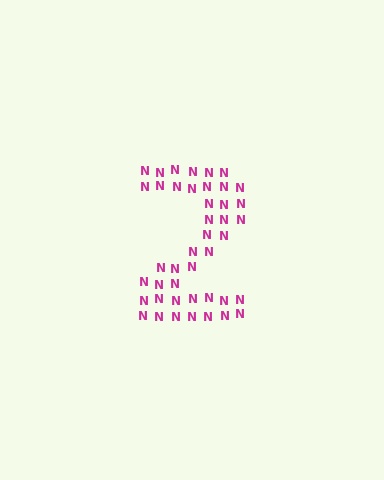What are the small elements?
The small elements are letter N's.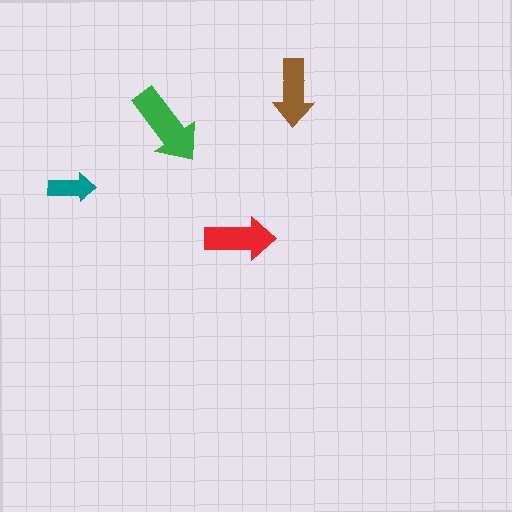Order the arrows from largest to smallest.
the green one, the red one, the brown one, the teal one.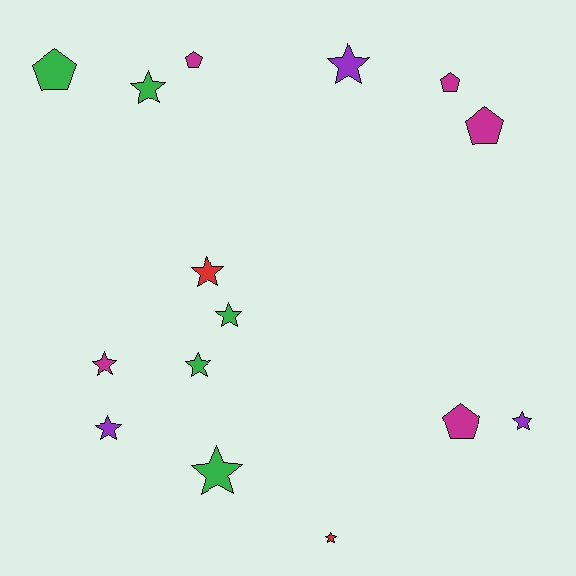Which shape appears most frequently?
Star, with 10 objects.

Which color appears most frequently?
Magenta, with 5 objects.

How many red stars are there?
There are 2 red stars.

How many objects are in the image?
There are 15 objects.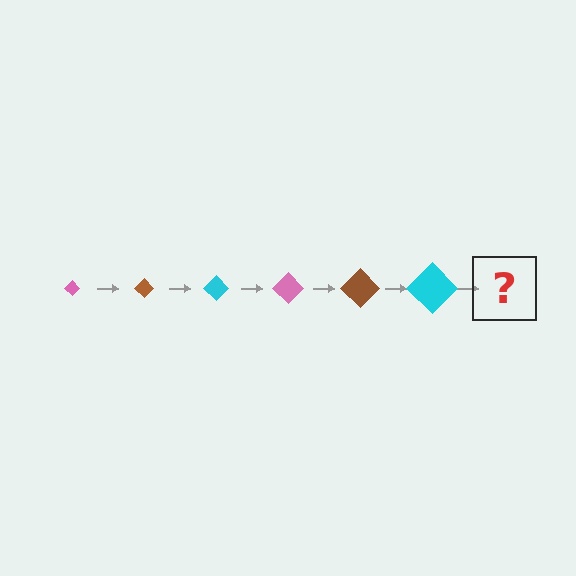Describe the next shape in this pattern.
It should be a pink diamond, larger than the previous one.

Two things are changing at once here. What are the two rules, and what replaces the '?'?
The two rules are that the diamond grows larger each step and the color cycles through pink, brown, and cyan. The '?' should be a pink diamond, larger than the previous one.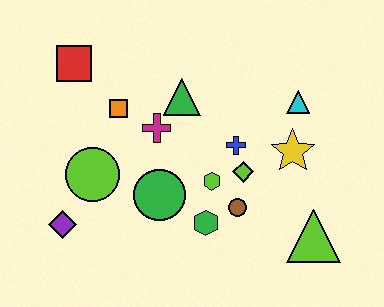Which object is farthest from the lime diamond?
The red square is farthest from the lime diamond.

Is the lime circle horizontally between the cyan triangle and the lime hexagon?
No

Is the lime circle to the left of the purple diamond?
No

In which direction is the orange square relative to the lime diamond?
The orange square is to the left of the lime diamond.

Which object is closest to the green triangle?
The magenta cross is closest to the green triangle.